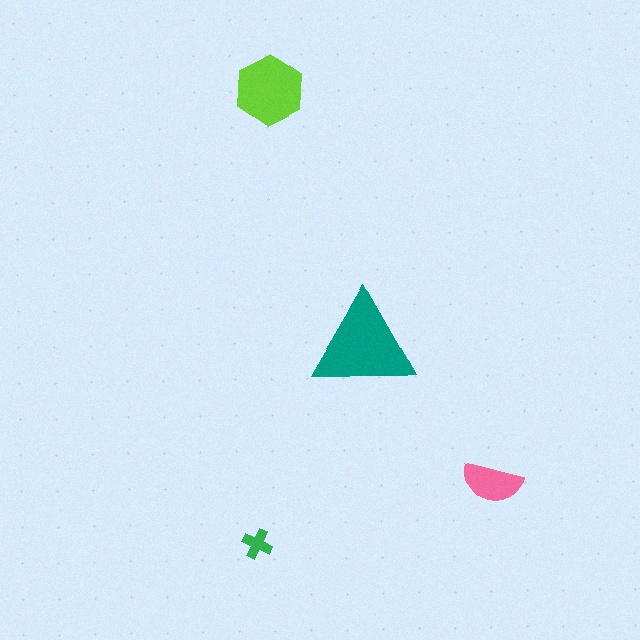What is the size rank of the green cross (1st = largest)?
4th.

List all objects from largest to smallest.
The teal triangle, the lime hexagon, the pink semicircle, the green cross.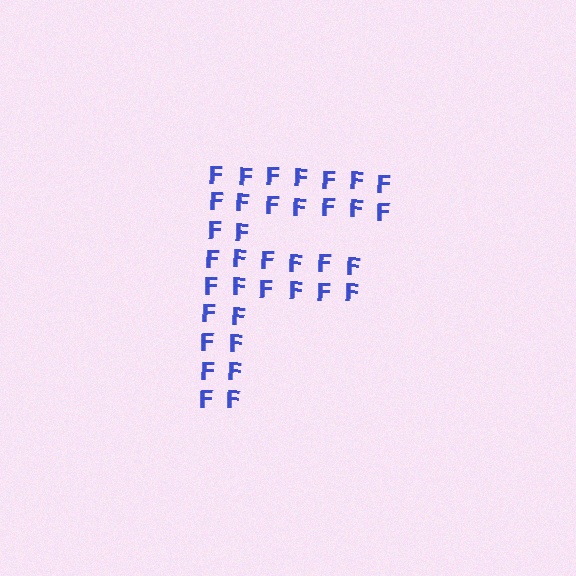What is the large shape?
The large shape is the letter F.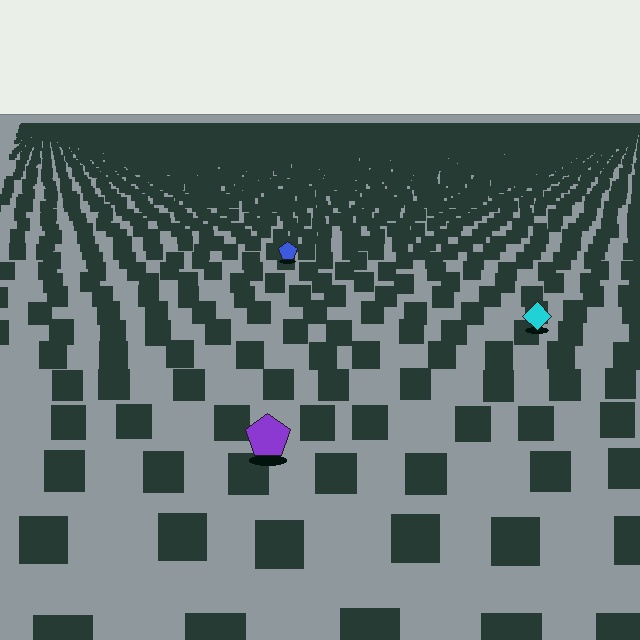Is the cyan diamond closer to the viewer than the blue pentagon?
Yes. The cyan diamond is closer — you can tell from the texture gradient: the ground texture is coarser near it.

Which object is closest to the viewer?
The purple pentagon is closest. The texture marks near it are larger and more spread out.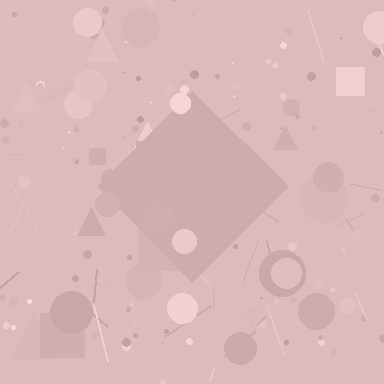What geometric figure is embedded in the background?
A diamond is embedded in the background.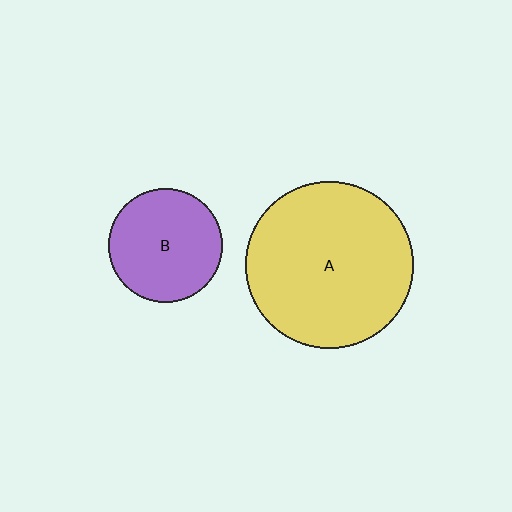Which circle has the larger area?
Circle A (yellow).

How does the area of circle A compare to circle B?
Approximately 2.2 times.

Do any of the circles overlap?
No, none of the circles overlap.